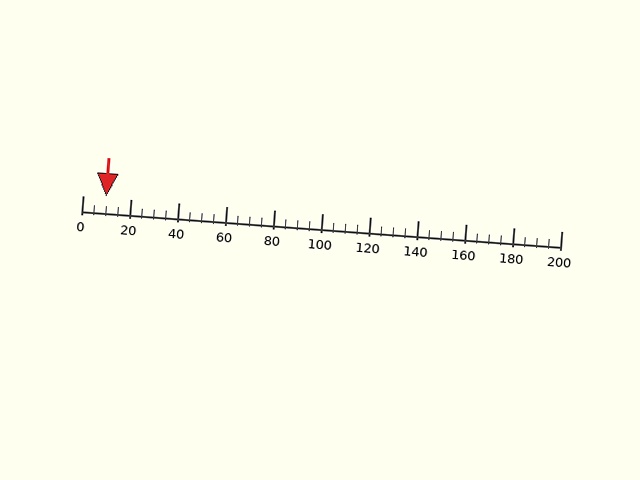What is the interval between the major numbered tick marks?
The major tick marks are spaced 20 units apart.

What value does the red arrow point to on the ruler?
The red arrow points to approximately 10.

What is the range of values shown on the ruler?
The ruler shows values from 0 to 200.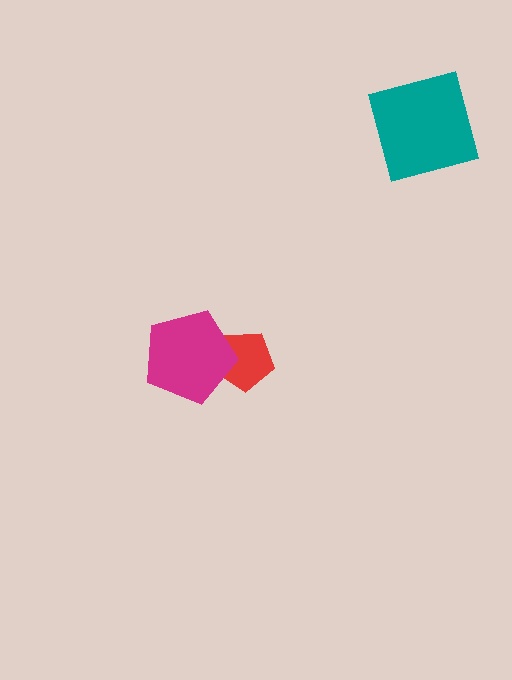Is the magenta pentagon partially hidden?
No, no other shape covers it.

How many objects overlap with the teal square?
0 objects overlap with the teal square.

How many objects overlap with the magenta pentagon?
1 object overlaps with the magenta pentagon.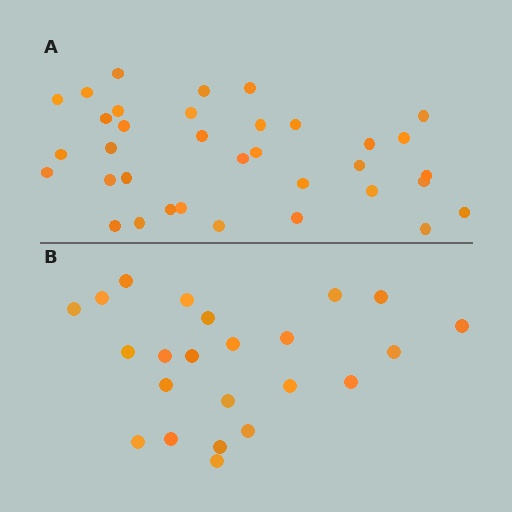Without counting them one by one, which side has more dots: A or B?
Region A (the top region) has more dots.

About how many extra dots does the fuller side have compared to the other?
Region A has roughly 12 or so more dots than region B.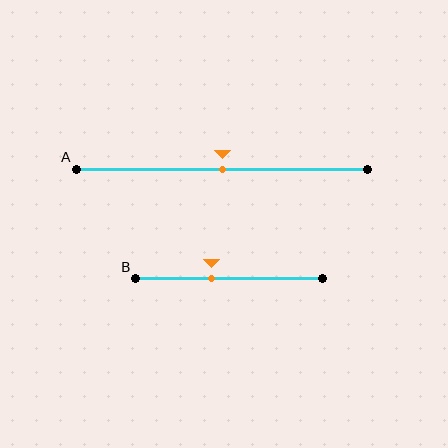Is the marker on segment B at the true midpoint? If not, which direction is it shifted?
No, the marker on segment B is shifted to the left by about 9% of the segment length.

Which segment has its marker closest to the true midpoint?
Segment A has its marker closest to the true midpoint.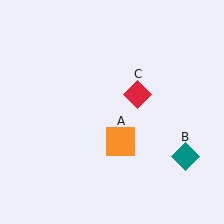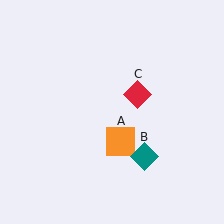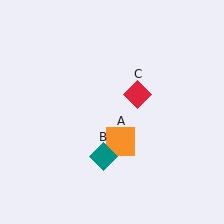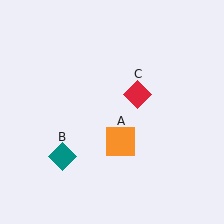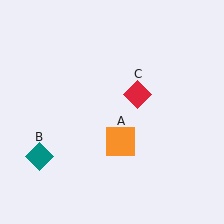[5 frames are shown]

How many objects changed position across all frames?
1 object changed position: teal diamond (object B).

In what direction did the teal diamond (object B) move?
The teal diamond (object B) moved left.